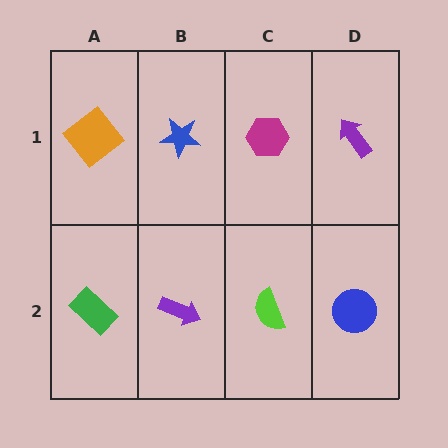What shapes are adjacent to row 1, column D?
A blue circle (row 2, column D), a magenta hexagon (row 1, column C).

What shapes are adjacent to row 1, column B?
A purple arrow (row 2, column B), an orange diamond (row 1, column A), a magenta hexagon (row 1, column C).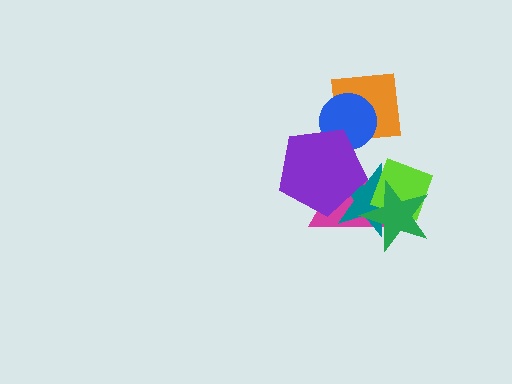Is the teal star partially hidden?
Yes, it is partially covered by another shape.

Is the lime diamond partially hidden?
Yes, it is partially covered by another shape.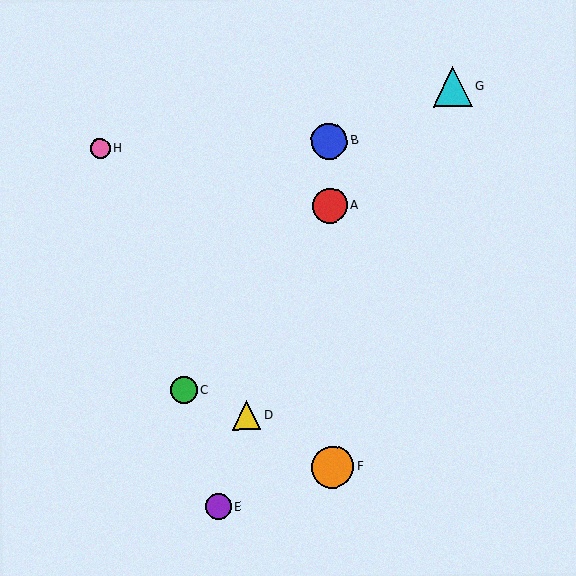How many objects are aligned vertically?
3 objects (A, B, F) are aligned vertically.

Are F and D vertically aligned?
No, F is at x≈333 and D is at x≈247.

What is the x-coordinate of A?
Object A is at x≈330.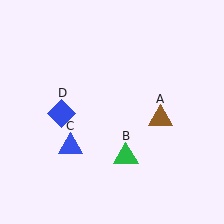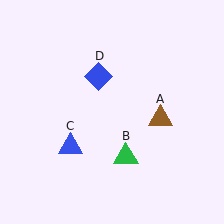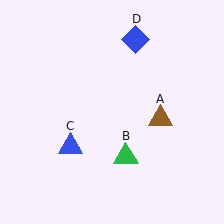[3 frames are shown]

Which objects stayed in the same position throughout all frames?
Brown triangle (object A) and green triangle (object B) and blue triangle (object C) remained stationary.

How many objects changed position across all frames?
1 object changed position: blue diamond (object D).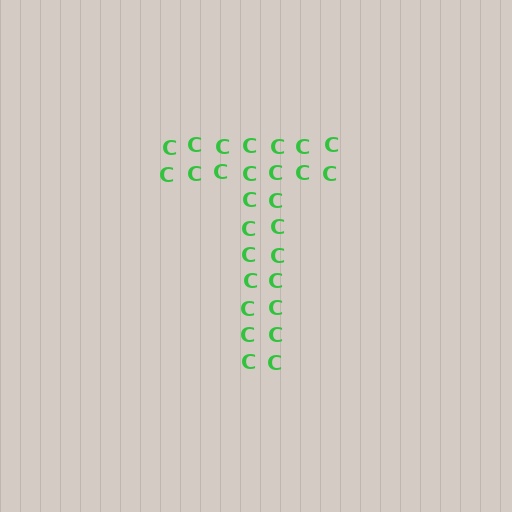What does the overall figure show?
The overall figure shows the letter T.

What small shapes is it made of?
It is made of small letter C's.